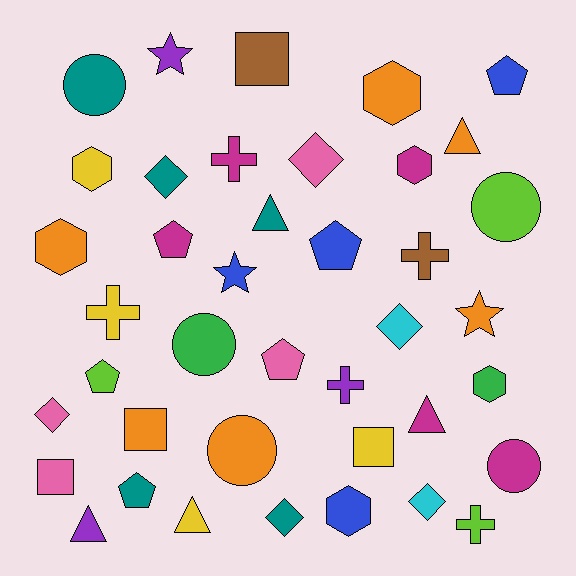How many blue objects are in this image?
There are 4 blue objects.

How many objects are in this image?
There are 40 objects.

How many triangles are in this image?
There are 5 triangles.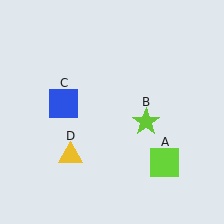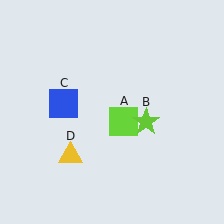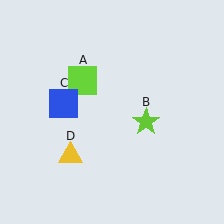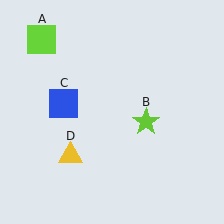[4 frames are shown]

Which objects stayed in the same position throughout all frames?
Lime star (object B) and blue square (object C) and yellow triangle (object D) remained stationary.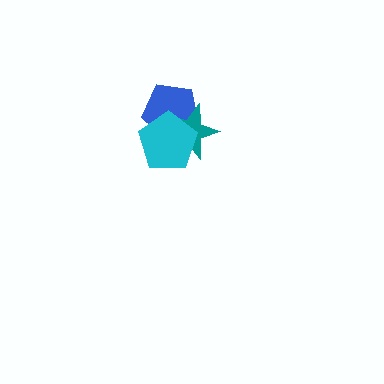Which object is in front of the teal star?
The cyan pentagon is in front of the teal star.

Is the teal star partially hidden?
Yes, it is partially covered by another shape.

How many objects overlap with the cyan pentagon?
2 objects overlap with the cyan pentagon.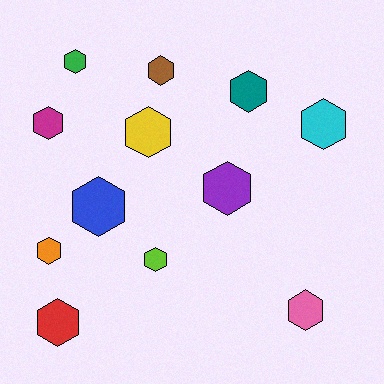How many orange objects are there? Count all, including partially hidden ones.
There is 1 orange object.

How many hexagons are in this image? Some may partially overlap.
There are 12 hexagons.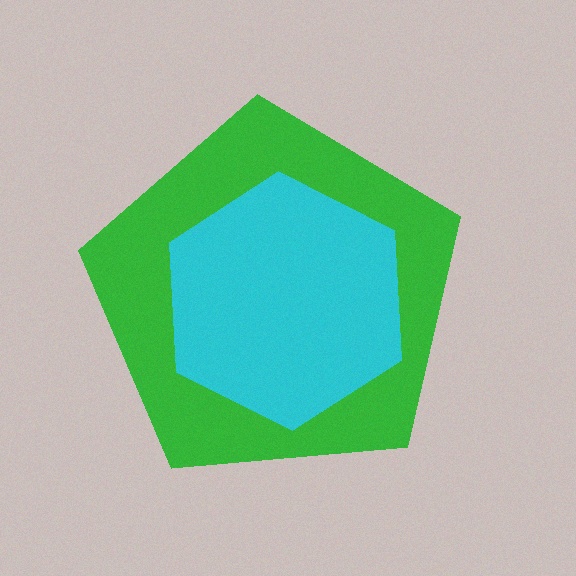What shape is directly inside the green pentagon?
The cyan hexagon.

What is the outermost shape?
The green pentagon.